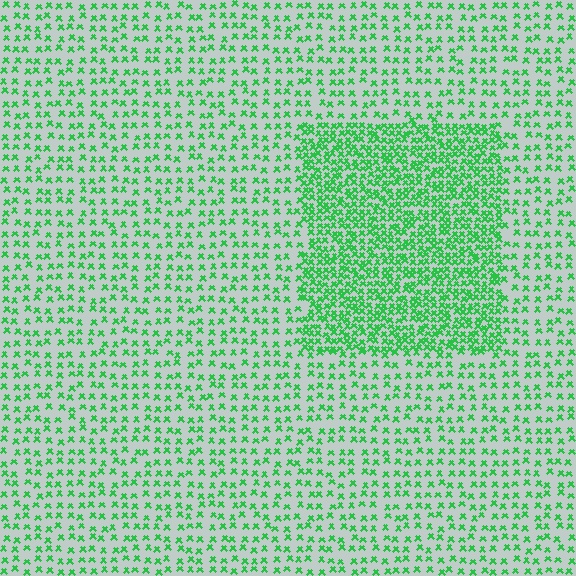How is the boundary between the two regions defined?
The boundary is defined by a change in element density (approximately 2.3x ratio). All elements are the same color, size, and shape.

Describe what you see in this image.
The image contains small green elements arranged at two different densities. A rectangle-shaped region is visible where the elements are more densely packed than the surrounding area.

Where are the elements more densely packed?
The elements are more densely packed inside the rectangle boundary.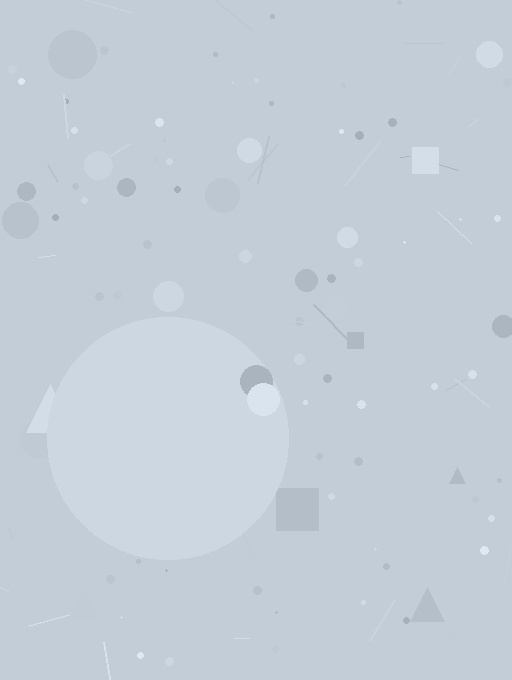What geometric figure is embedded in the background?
A circle is embedded in the background.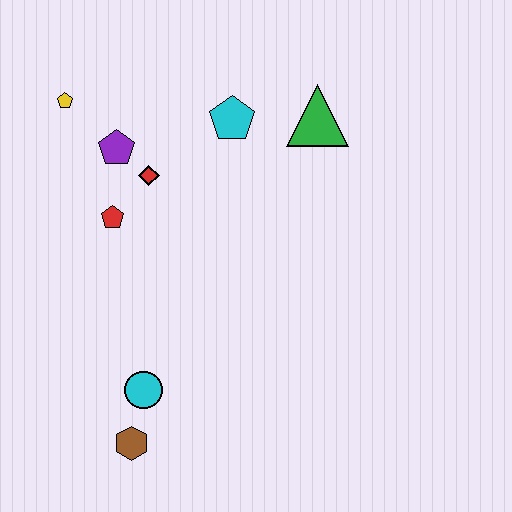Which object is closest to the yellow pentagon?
The purple pentagon is closest to the yellow pentagon.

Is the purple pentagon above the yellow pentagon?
No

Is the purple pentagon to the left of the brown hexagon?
Yes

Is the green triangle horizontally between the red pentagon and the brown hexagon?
No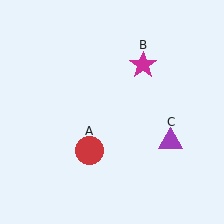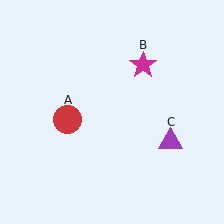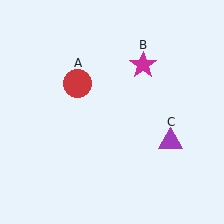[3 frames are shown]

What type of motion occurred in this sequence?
The red circle (object A) rotated clockwise around the center of the scene.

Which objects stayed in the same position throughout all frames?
Magenta star (object B) and purple triangle (object C) remained stationary.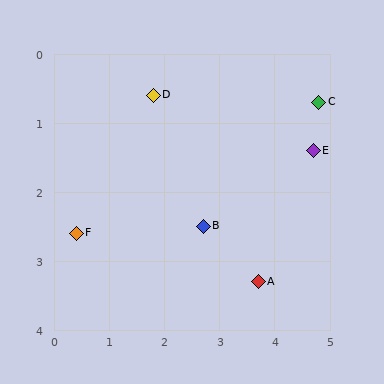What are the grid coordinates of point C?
Point C is at approximately (4.8, 0.7).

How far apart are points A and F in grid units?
Points A and F are about 3.4 grid units apart.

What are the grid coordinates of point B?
Point B is at approximately (2.7, 2.5).